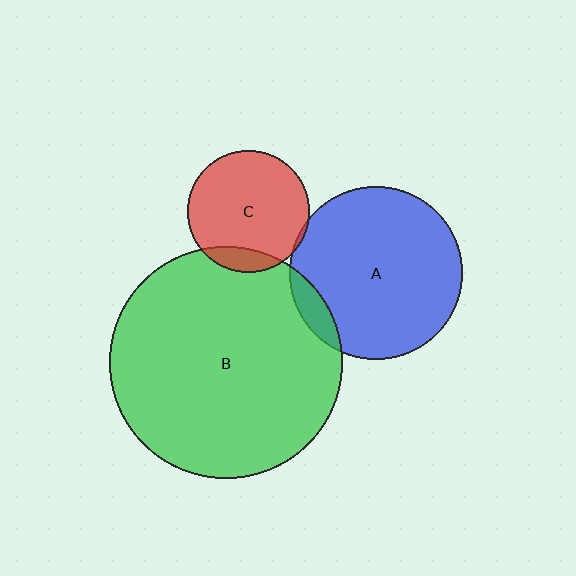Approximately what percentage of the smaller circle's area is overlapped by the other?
Approximately 5%.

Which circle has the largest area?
Circle B (green).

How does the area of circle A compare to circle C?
Approximately 2.0 times.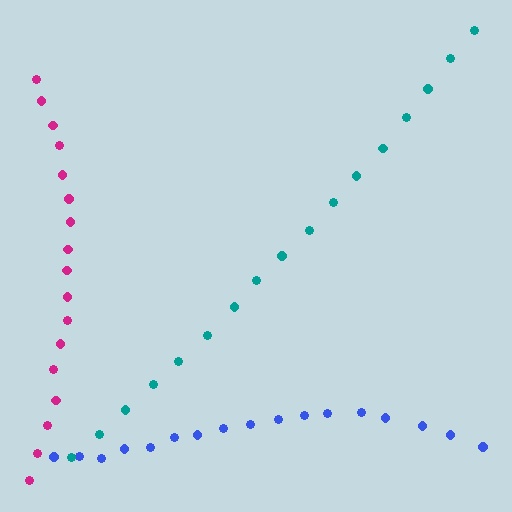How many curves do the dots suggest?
There are 3 distinct paths.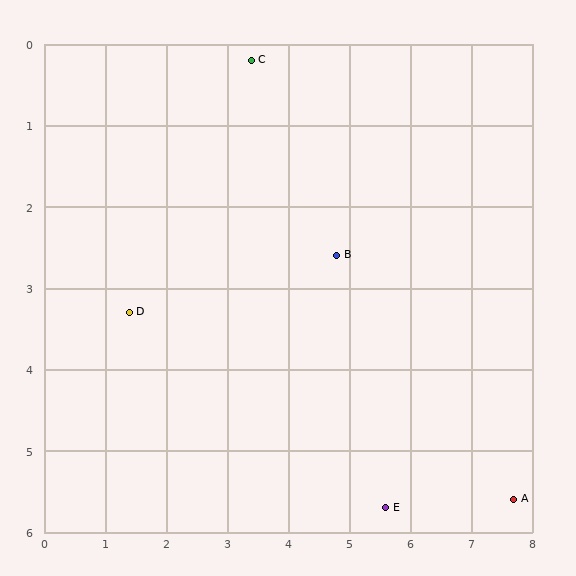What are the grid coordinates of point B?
Point B is at approximately (4.8, 2.6).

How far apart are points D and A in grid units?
Points D and A are about 6.7 grid units apart.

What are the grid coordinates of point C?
Point C is at approximately (3.4, 0.2).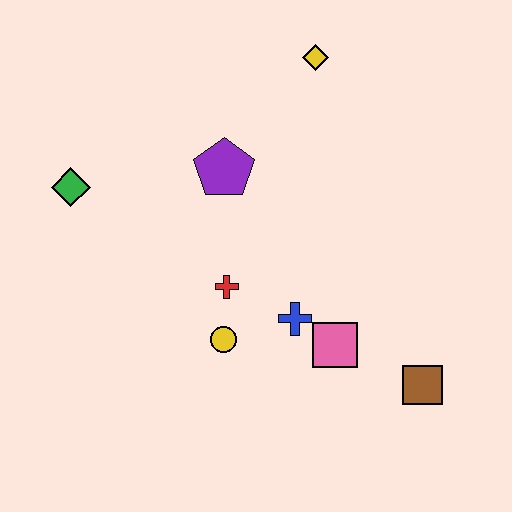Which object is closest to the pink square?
The blue cross is closest to the pink square.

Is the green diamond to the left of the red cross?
Yes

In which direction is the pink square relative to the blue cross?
The pink square is to the right of the blue cross.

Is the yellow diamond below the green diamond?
No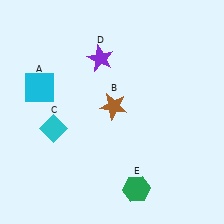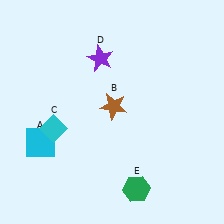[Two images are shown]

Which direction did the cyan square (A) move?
The cyan square (A) moved down.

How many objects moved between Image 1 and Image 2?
1 object moved between the two images.